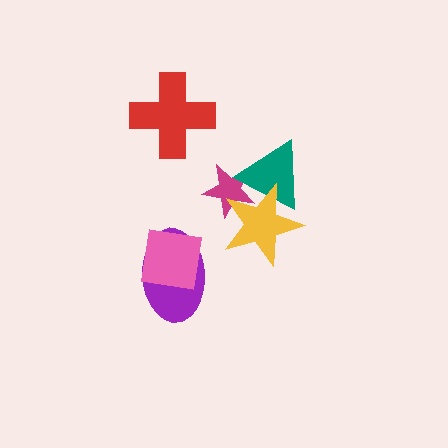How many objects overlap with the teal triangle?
2 objects overlap with the teal triangle.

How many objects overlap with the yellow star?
2 objects overlap with the yellow star.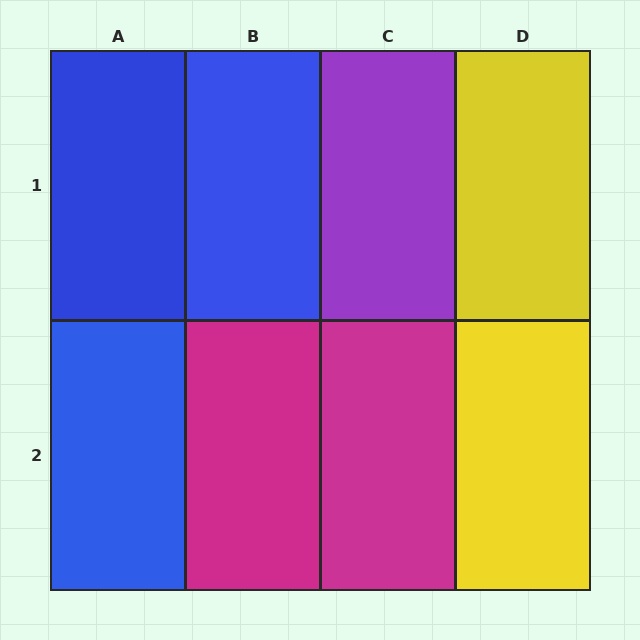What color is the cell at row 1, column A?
Blue.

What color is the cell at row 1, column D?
Yellow.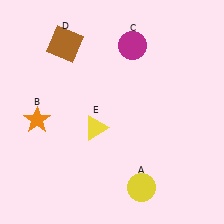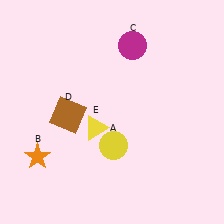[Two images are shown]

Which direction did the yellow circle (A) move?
The yellow circle (A) moved up.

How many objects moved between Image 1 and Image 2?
3 objects moved between the two images.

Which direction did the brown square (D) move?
The brown square (D) moved down.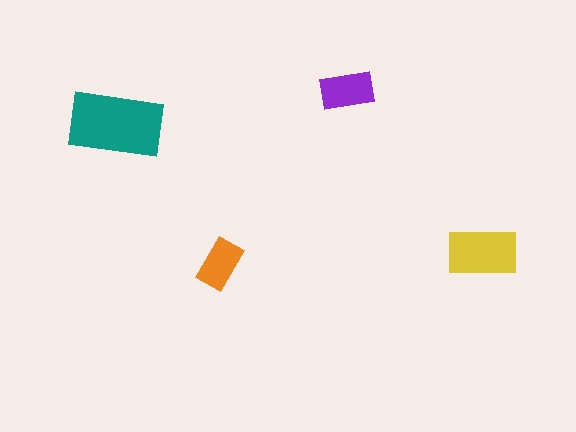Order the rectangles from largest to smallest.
the teal one, the yellow one, the purple one, the orange one.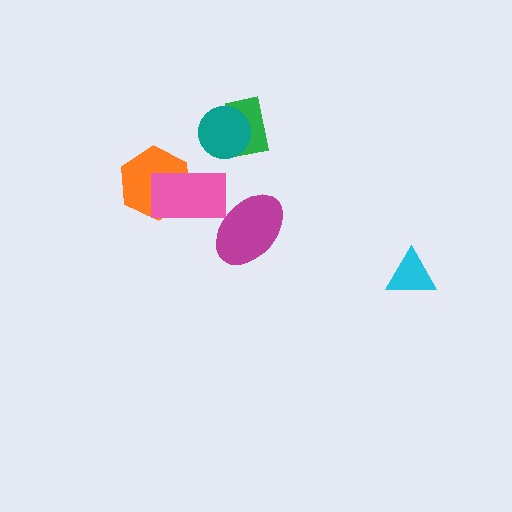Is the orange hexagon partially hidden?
Yes, it is partially covered by another shape.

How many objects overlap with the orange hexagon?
1 object overlaps with the orange hexagon.